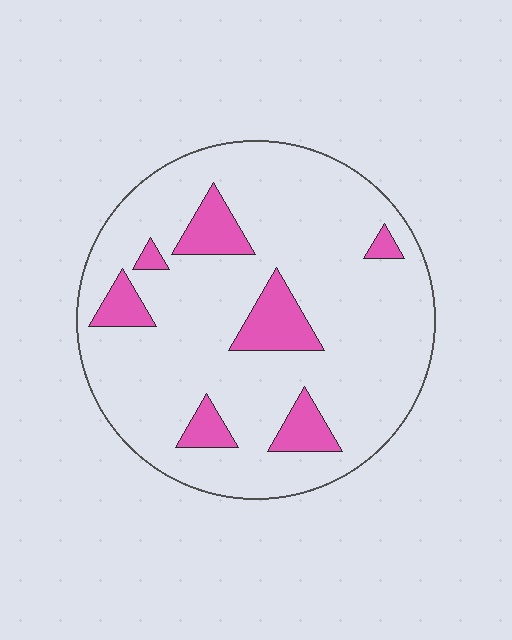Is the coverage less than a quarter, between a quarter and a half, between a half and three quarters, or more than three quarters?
Less than a quarter.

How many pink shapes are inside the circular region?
7.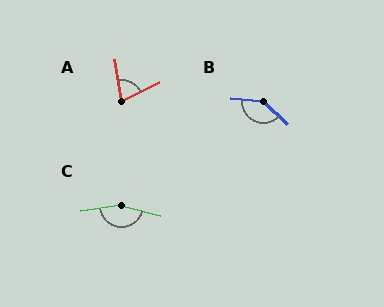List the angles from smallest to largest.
A (73°), B (142°), C (157°).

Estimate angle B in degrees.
Approximately 142 degrees.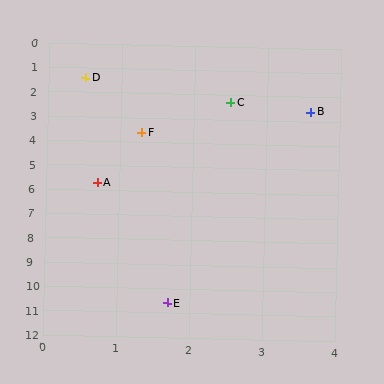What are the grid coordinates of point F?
Point F is at approximately (1.3, 3.6).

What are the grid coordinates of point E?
Point E is at approximately (1.7, 10.6).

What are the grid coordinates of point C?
Point C is at approximately (2.5, 2.3).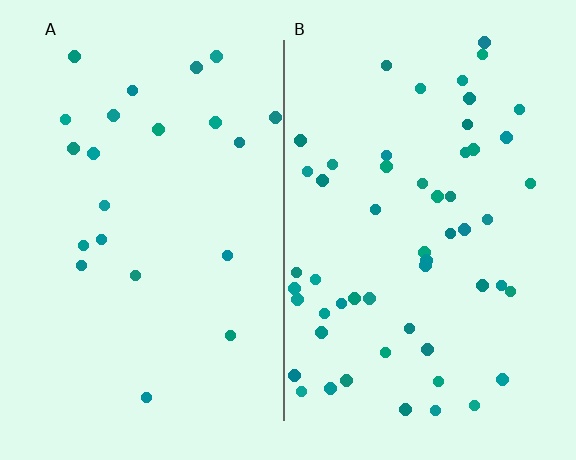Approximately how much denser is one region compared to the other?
Approximately 2.5× — region B over region A.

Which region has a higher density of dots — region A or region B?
B (the right).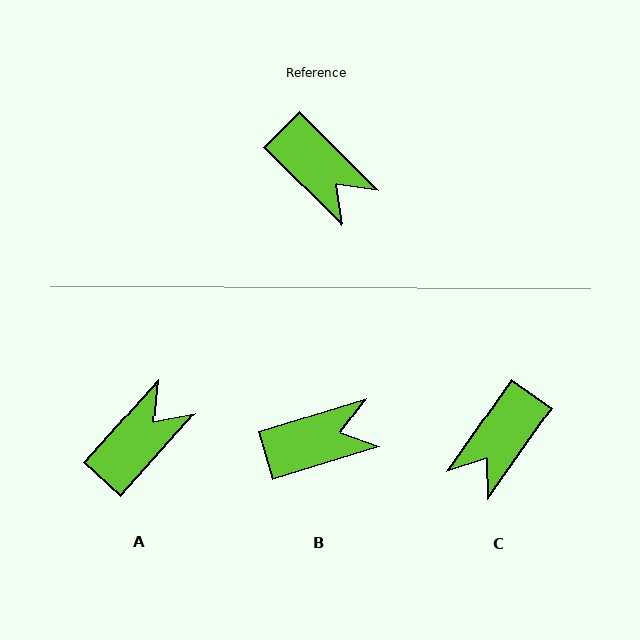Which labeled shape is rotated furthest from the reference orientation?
A, about 93 degrees away.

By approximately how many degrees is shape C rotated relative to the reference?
Approximately 80 degrees clockwise.